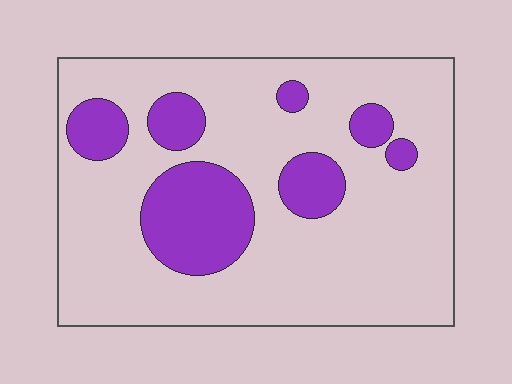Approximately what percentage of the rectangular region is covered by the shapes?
Approximately 20%.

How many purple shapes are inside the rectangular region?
7.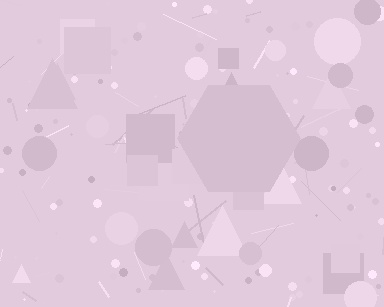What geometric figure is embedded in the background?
A hexagon is embedded in the background.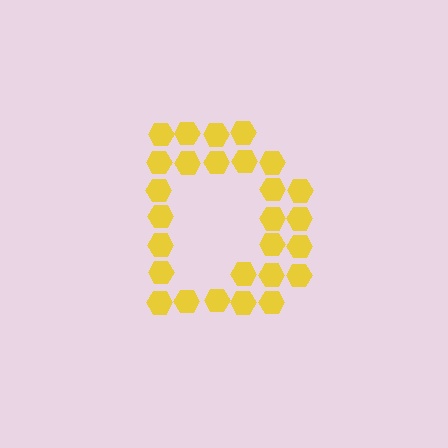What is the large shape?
The large shape is the letter D.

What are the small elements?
The small elements are hexagons.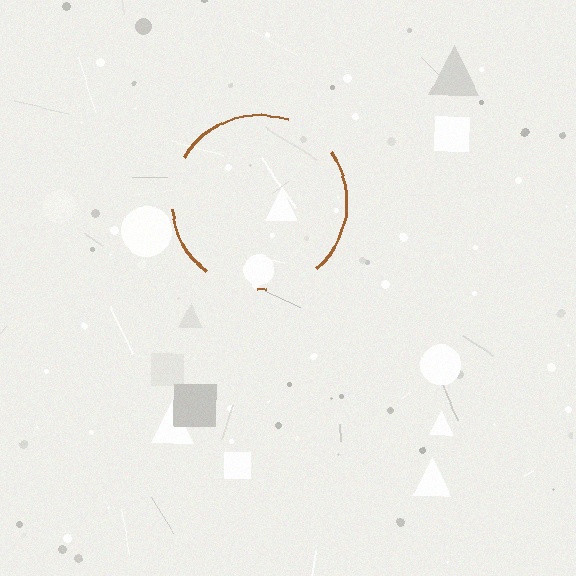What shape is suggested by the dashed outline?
The dashed outline suggests a circle.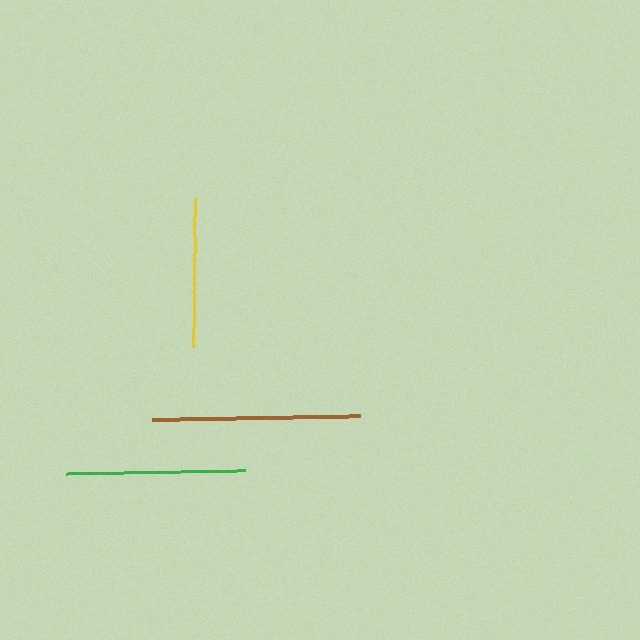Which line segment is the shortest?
The yellow line is the shortest at approximately 149 pixels.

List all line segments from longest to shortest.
From longest to shortest: brown, green, yellow.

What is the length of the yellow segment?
The yellow segment is approximately 149 pixels long.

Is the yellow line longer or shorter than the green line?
The green line is longer than the yellow line.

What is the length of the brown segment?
The brown segment is approximately 208 pixels long.